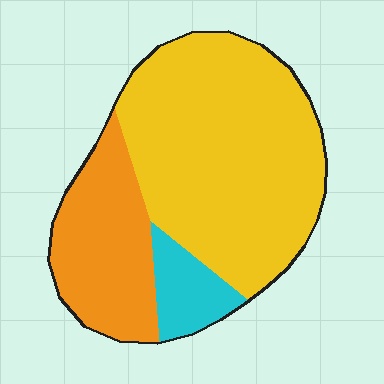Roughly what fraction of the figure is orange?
Orange covers about 25% of the figure.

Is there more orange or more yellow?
Yellow.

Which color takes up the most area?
Yellow, at roughly 65%.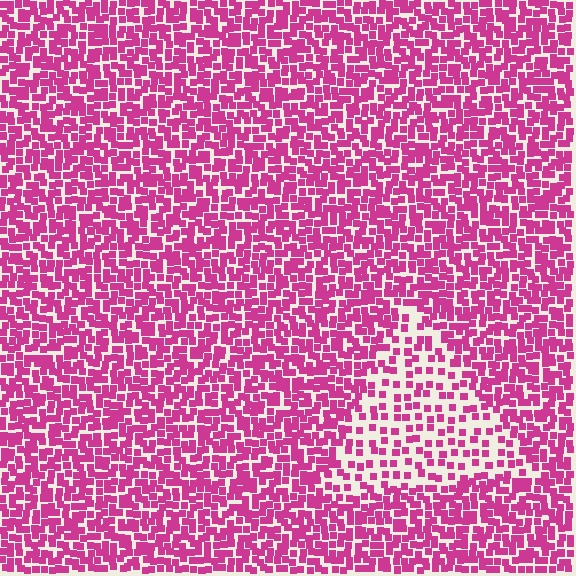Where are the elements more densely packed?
The elements are more densely packed outside the triangle boundary.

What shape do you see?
I see a triangle.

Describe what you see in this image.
The image contains small magenta elements arranged at two different densities. A triangle-shaped region is visible where the elements are less densely packed than the surrounding area.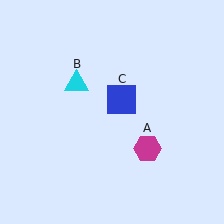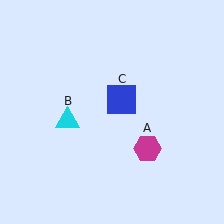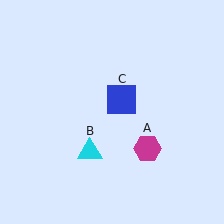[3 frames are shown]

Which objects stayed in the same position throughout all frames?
Magenta hexagon (object A) and blue square (object C) remained stationary.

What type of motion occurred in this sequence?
The cyan triangle (object B) rotated counterclockwise around the center of the scene.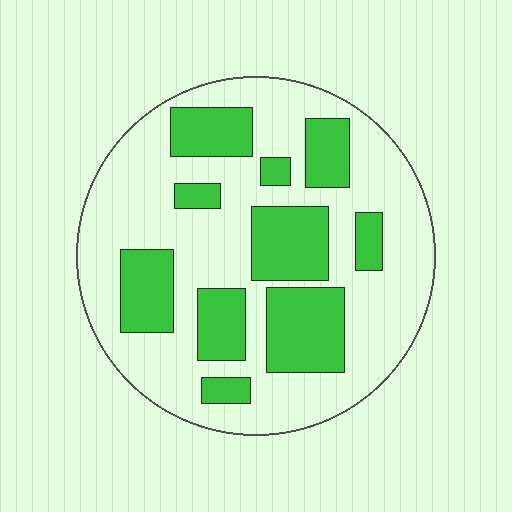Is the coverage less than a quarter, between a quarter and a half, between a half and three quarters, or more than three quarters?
Between a quarter and a half.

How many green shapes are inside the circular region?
10.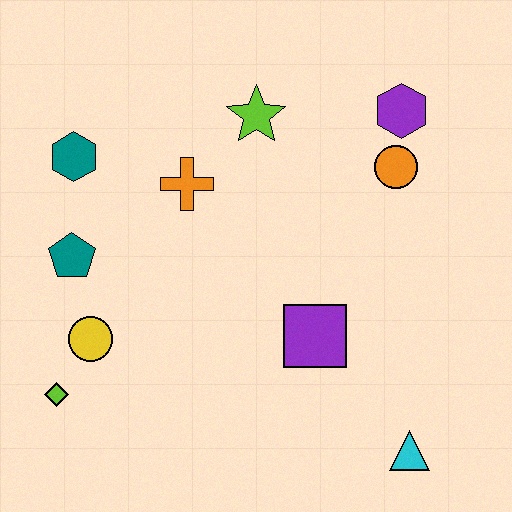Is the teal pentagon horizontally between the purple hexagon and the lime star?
No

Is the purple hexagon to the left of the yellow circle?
No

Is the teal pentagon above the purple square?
Yes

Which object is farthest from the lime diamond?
The purple hexagon is farthest from the lime diamond.